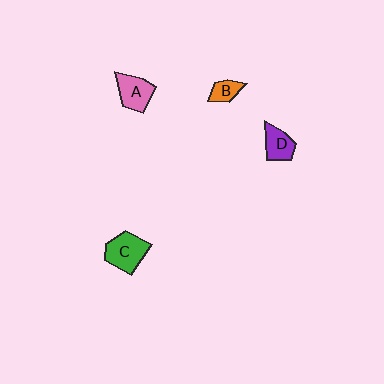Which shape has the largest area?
Shape C (green).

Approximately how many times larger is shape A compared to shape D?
Approximately 1.2 times.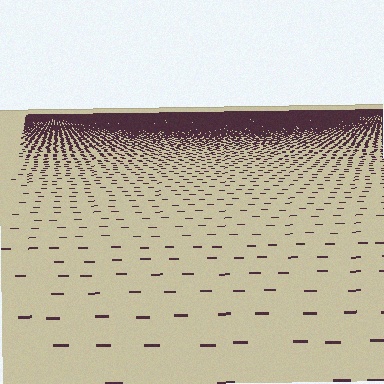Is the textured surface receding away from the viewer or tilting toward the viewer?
The surface is receding away from the viewer. Texture elements get smaller and denser toward the top.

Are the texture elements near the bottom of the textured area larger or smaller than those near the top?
Larger. Near the bottom, elements are closer to the viewer and appear at a bigger on-screen size.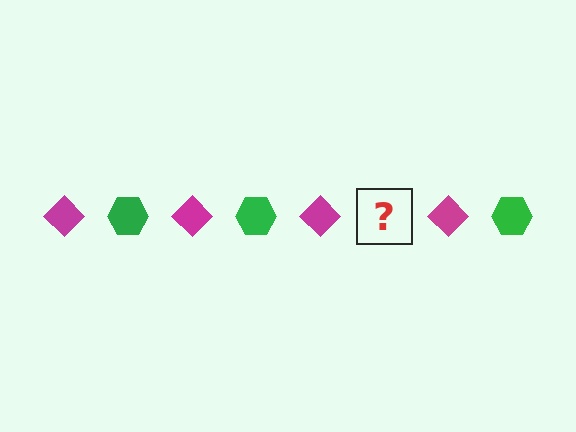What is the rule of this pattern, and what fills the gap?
The rule is that the pattern alternates between magenta diamond and green hexagon. The gap should be filled with a green hexagon.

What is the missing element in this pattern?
The missing element is a green hexagon.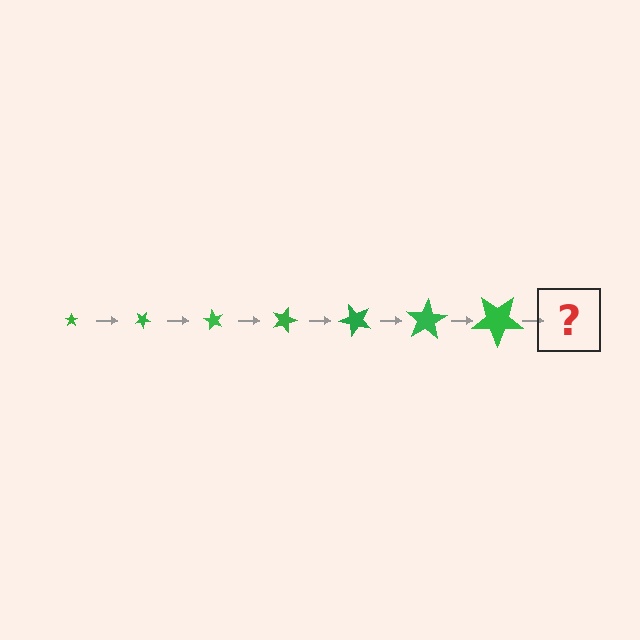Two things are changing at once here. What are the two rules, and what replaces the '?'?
The two rules are that the star grows larger each step and it rotates 30 degrees each step. The '?' should be a star, larger than the previous one and rotated 210 degrees from the start.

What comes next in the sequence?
The next element should be a star, larger than the previous one and rotated 210 degrees from the start.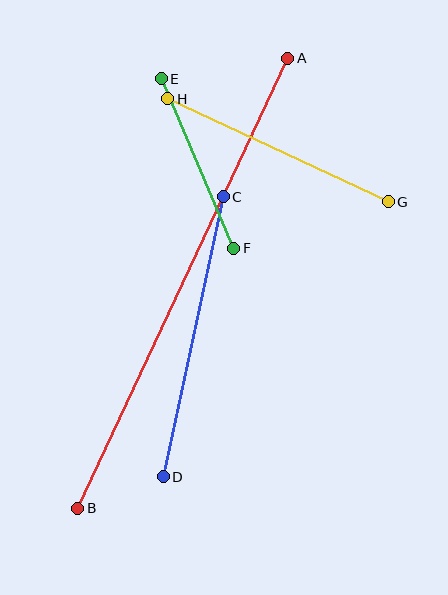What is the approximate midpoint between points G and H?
The midpoint is at approximately (278, 150) pixels.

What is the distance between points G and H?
The distance is approximately 243 pixels.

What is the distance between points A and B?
The distance is approximately 496 pixels.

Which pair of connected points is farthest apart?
Points A and B are farthest apart.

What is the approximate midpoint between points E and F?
The midpoint is at approximately (198, 163) pixels.